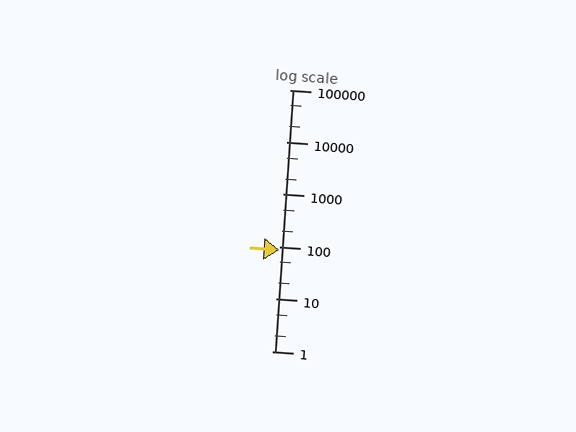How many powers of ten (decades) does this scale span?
The scale spans 5 decades, from 1 to 100000.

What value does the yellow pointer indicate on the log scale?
The pointer indicates approximately 85.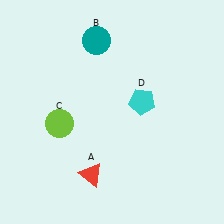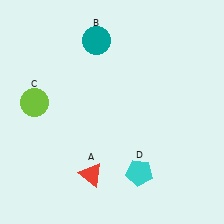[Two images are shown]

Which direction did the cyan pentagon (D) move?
The cyan pentagon (D) moved down.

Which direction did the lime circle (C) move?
The lime circle (C) moved left.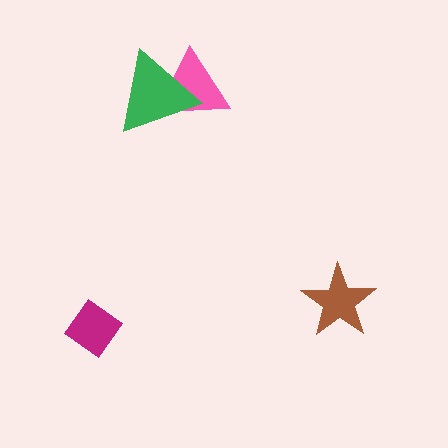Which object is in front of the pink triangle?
The green triangle is in front of the pink triangle.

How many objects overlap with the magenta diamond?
0 objects overlap with the magenta diamond.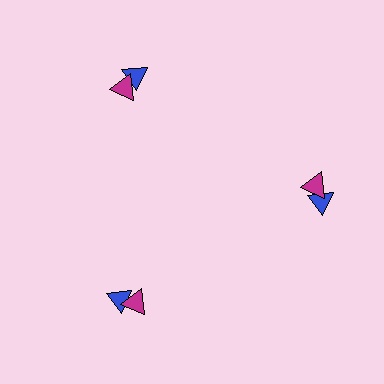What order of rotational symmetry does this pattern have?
This pattern has 3-fold rotational symmetry.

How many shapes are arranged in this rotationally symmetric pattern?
There are 6 shapes, arranged in 3 groups of 2.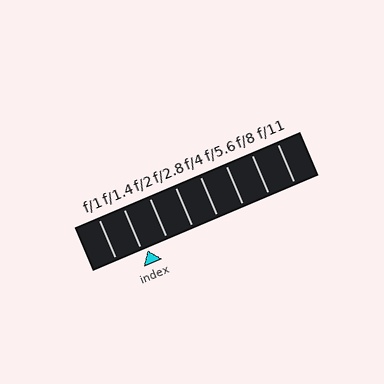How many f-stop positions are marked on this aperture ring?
There are 8 f-stop positions marked.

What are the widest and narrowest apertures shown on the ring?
The widest aperture shown is f/1 and the narrowest is f/11.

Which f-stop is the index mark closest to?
The index mark is closest to f/1.4.